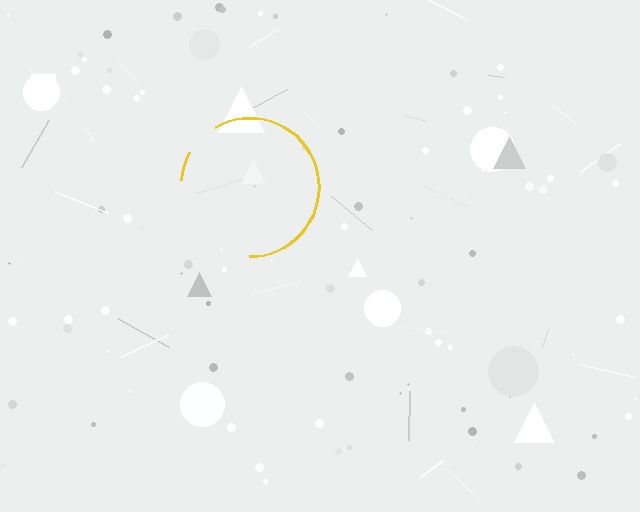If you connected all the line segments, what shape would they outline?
They would outline a circle.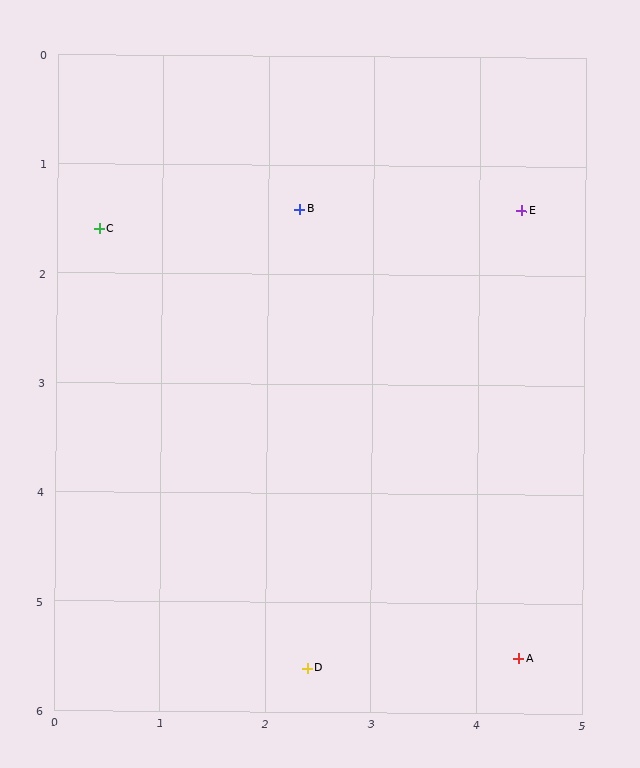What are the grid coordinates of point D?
Point D is at approximately (2.4, 5.6).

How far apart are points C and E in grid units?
Points C and E are about 4.0 grid units apart.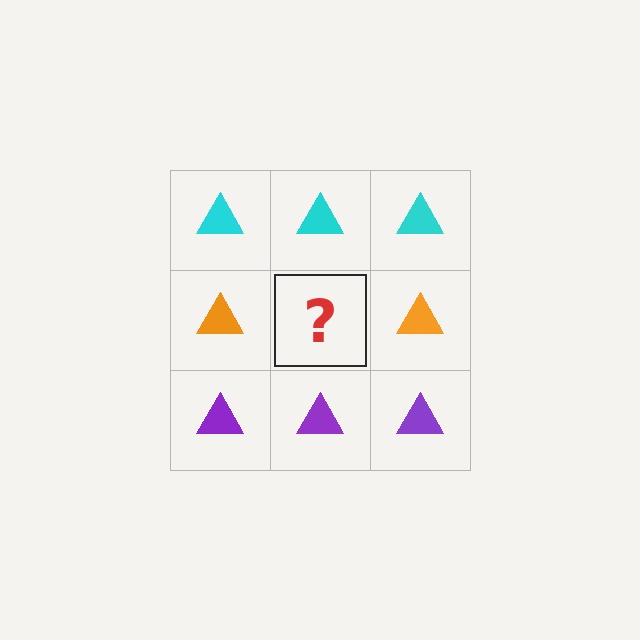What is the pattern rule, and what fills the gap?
The rule is that each row has a consistent color. The gap should be filled with an orange triangle.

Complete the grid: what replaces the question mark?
The question mark should be replaced with an orange triangle.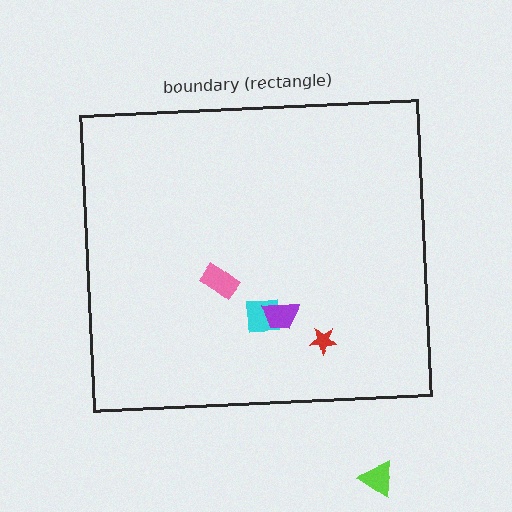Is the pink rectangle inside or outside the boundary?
Inside.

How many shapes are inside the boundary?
4 inside, 1 outside.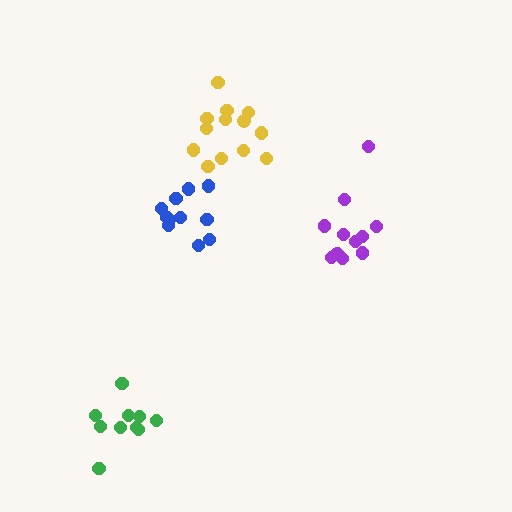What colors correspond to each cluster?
The clusters are colored: purple, blue, yellow, green.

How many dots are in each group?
Group 1: 12 dots, Group 2: 11 dots, Group 3: 13 dots, Group 4: 10 dots (46 total).